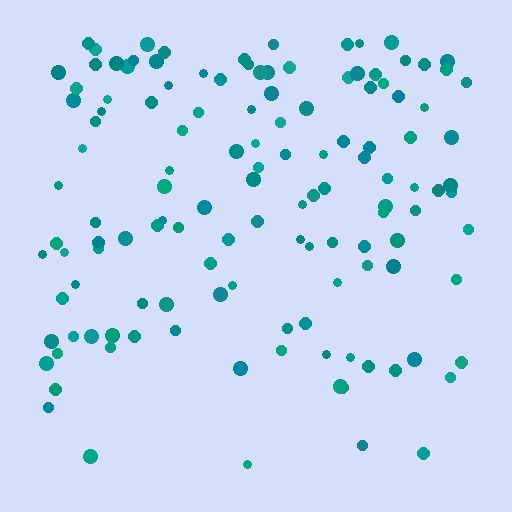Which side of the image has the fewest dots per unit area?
The bottom.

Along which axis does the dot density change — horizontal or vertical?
Vertical.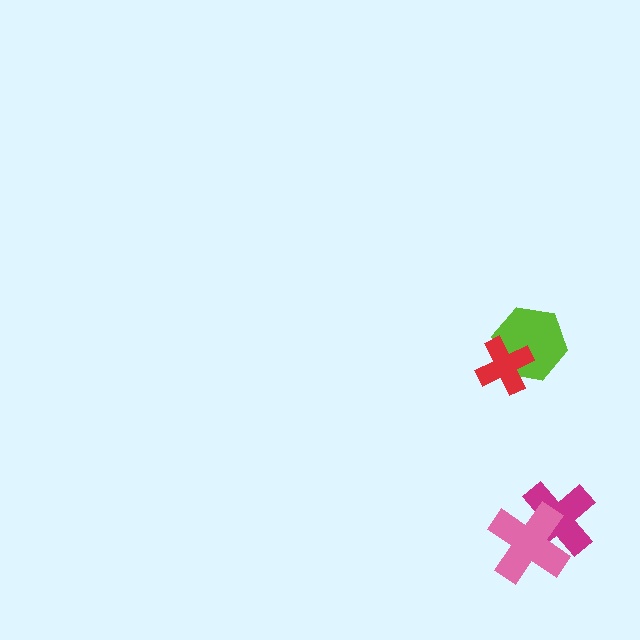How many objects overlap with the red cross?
1 object overlaps with the red cross.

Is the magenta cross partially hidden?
Yes, it is partially covered by another shape.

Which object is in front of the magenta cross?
The pink cross is in front of the magenta cross.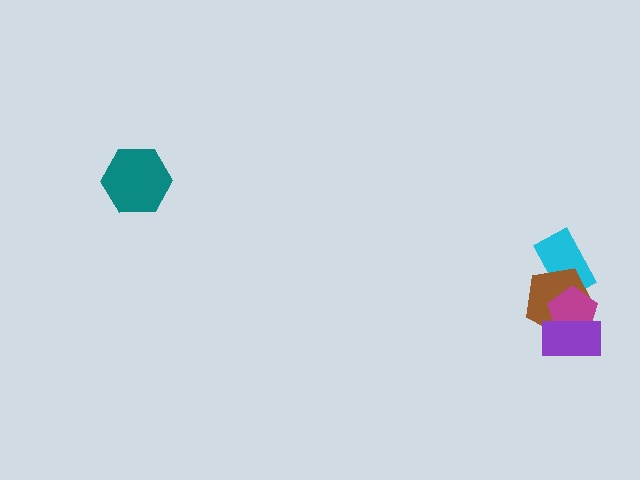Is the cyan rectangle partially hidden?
Yes, it is partially covered by another shape.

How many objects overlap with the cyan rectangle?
2 objects overlap with the cyan rectangle.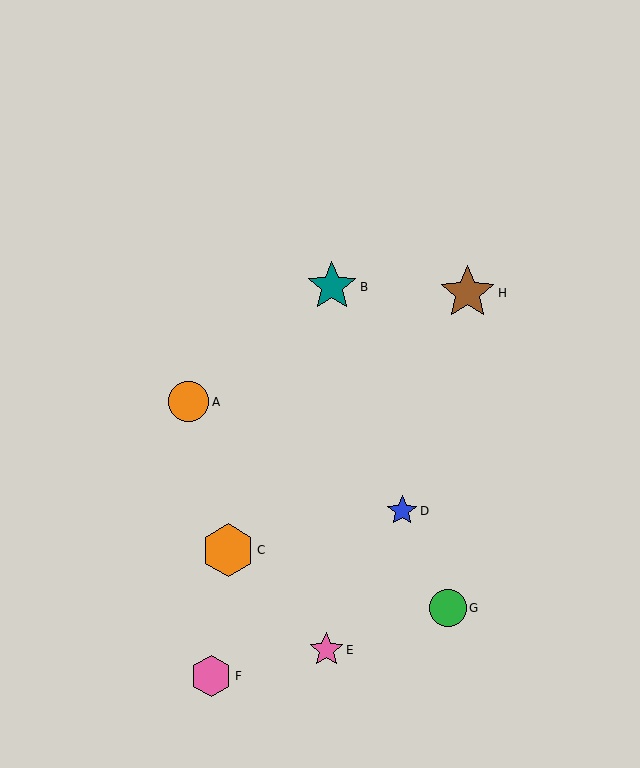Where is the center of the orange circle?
The center of the orange circle is at (189, 402).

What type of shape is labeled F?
Shape F is a pink hexagon.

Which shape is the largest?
The brown star (labeled H) is the largest.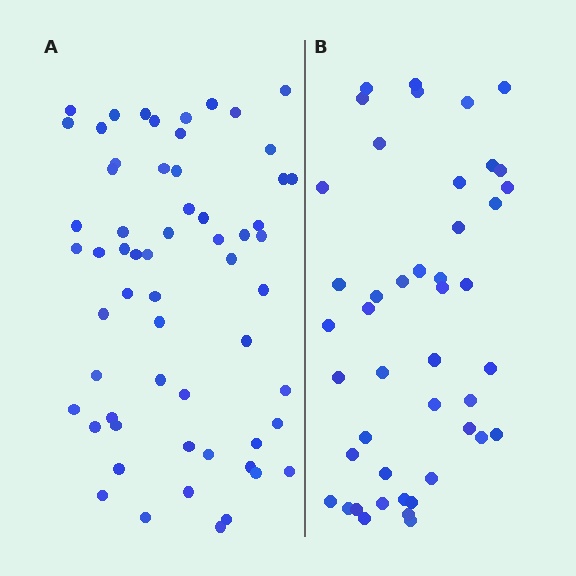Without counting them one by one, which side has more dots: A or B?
Region A (the left region) has more dots.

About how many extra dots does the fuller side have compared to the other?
Region A has approximately 15 more dots than region B.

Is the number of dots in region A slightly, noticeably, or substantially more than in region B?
Region A has noticeably more, but not dramatically so. The ratio is roughly 1.3 to 1.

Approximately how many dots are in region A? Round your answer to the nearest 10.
About 60 dots.